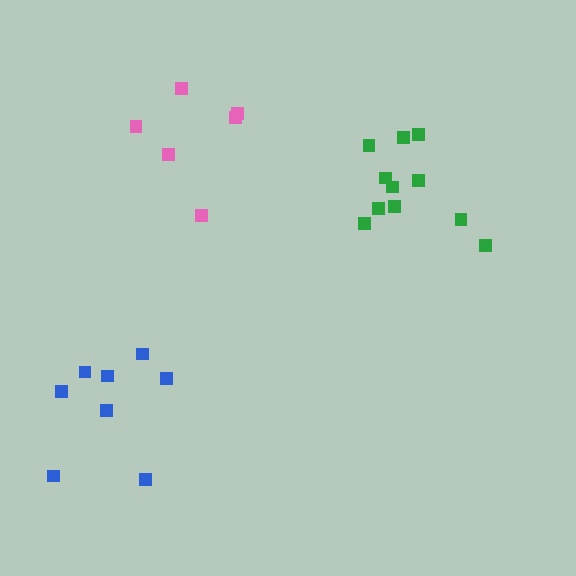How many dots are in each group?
Group 1: 8 dots, Group 2: 11 dots, Group 3: 6 dots (25 total).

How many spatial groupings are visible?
There are 3 spatial groupings.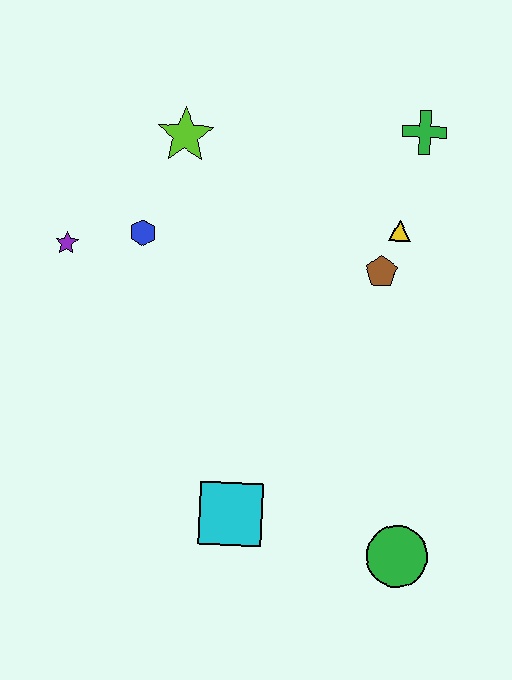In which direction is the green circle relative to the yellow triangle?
The green circle is below the yellow triangle.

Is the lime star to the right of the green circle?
No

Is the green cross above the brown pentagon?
Yes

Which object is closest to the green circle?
The cyan square is closest to the green circle.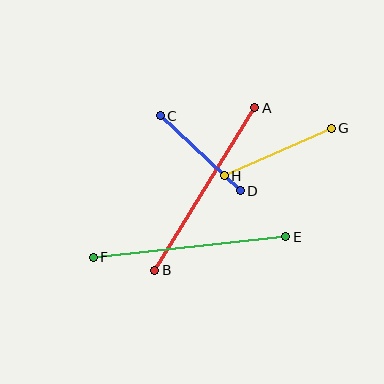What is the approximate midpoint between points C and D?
The midpoint is at approximately (200, 153) pixels.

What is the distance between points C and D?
The distance is approximately 110 pixels.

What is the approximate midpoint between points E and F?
The midpoint is at approximately (190, 247) pixels.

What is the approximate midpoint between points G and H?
The midpoint is at approximately (278, 152) pixels.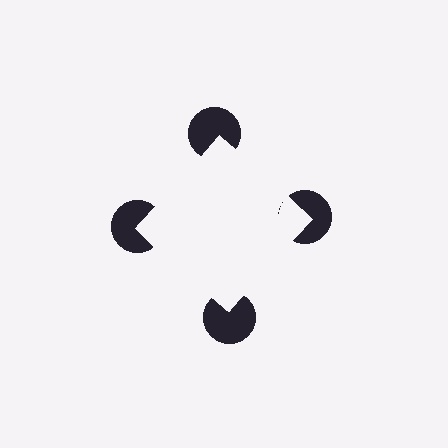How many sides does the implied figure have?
4 sides.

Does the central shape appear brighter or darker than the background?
It typically appears slightly brighter than the background, even though no actual brightness change is drawn.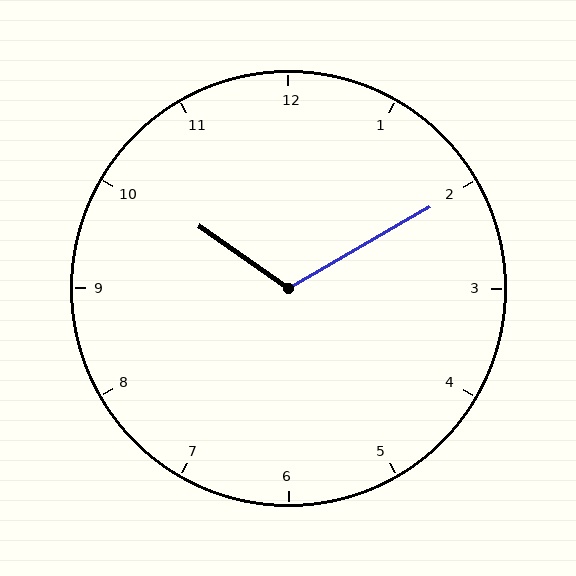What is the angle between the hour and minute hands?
Approximately 115 degrees.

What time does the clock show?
10:10.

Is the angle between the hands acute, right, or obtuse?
It is obtuse.